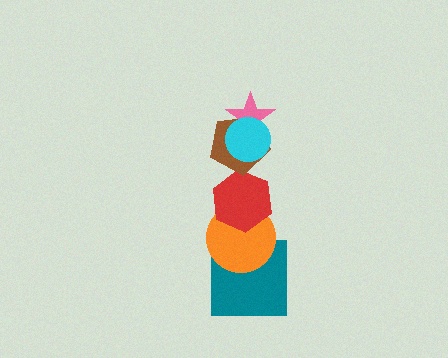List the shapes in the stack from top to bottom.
From top to bottom: the cyan circle, the pink star, the brown pentagon, the red hexagon, the orange circle, the teal square.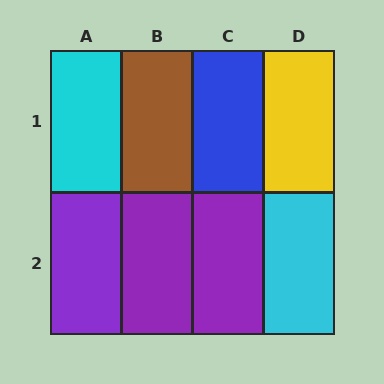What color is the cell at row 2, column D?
Cyan.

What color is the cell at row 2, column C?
Purple.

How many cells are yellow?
1 cell is yellow.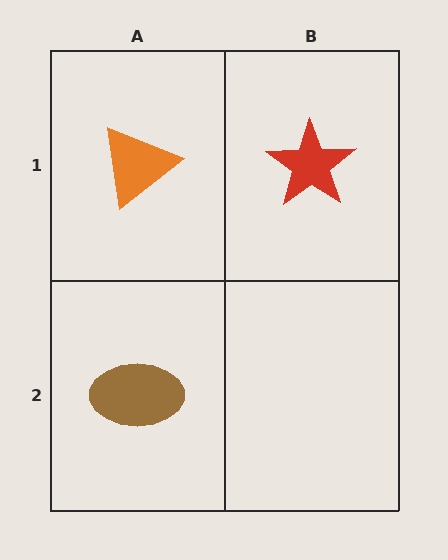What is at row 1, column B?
A red star.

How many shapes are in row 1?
2 shapes.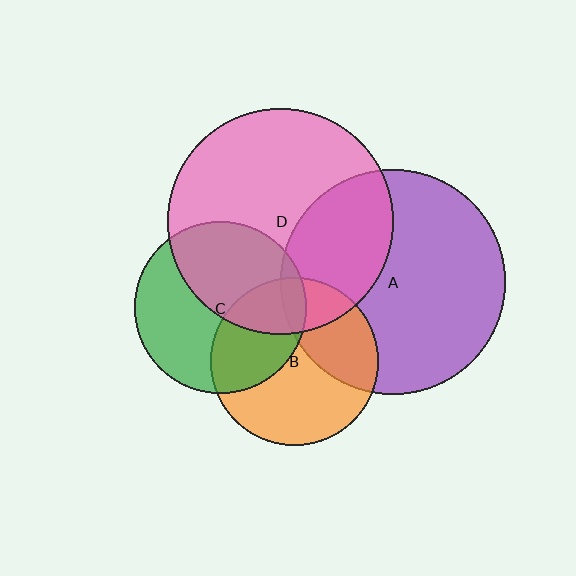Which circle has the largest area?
Circle D (pink).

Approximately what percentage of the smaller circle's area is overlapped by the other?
Approximately 5%.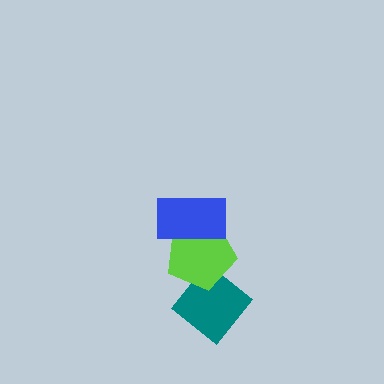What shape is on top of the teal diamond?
The lime pentagon is on top of the teal diamond.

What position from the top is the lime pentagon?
The lime pentagon is 2nd from the top.